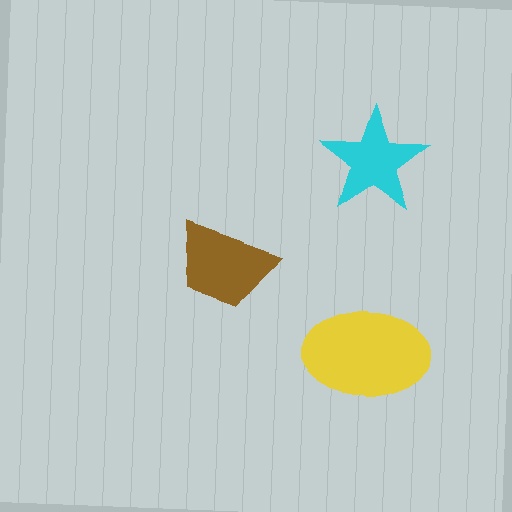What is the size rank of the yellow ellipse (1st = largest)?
1st.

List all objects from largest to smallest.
The yellow ellipse, the brown trapezoid, the cyan star.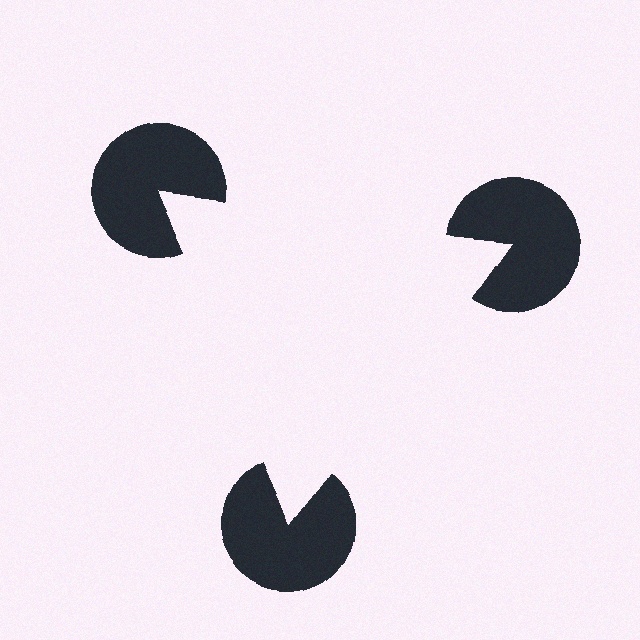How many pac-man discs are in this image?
There are 3 — one at each vertex of the illusory triangle.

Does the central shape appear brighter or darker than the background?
It typically appears slightly brighter than the background, even though no actual brightness change is drawn.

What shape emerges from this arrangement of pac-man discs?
An illusory triangle — its edges are inferred from the aligned wedge cuts in the pac-man discs, not physically drawn.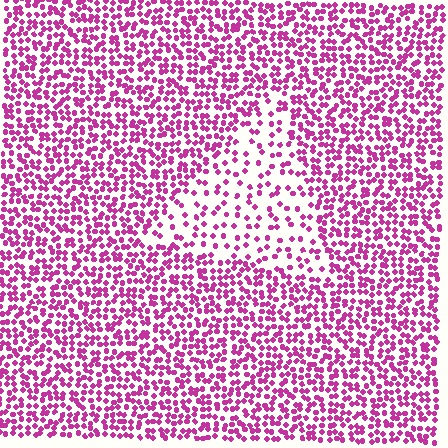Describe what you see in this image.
The image contains small magenta elements arranged at two different densities. A triangle-shaped region is visible where the elements are less densely packed than the surrounding area.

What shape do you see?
I see a triangle.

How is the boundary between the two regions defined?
The boundary is defined by a change in element density (approximately 2.3x ratio). All elements are the same color, size, and shape.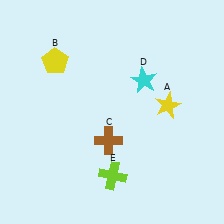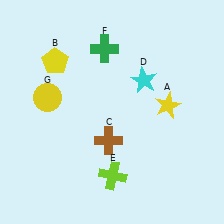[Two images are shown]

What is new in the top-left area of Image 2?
A yellow circle (G) was added in the top-left area of Image 2.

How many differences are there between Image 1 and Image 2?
There are 2 differences between the two images.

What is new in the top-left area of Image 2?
A green cross (F) was added in the top-left area of Image 2.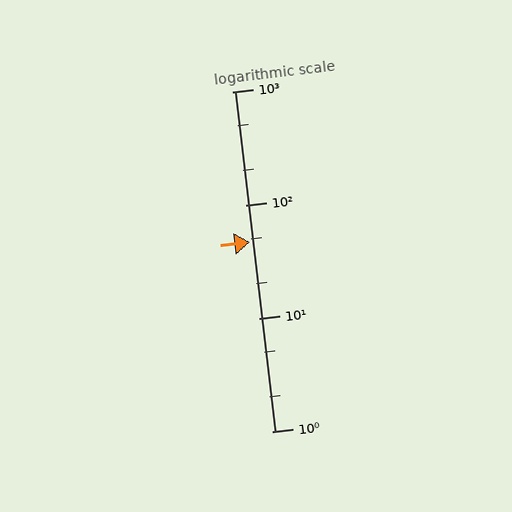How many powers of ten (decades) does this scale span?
The scale spans 3 decades, from 1 to 1000.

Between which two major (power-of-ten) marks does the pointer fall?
The pointer is between 10 and 100.